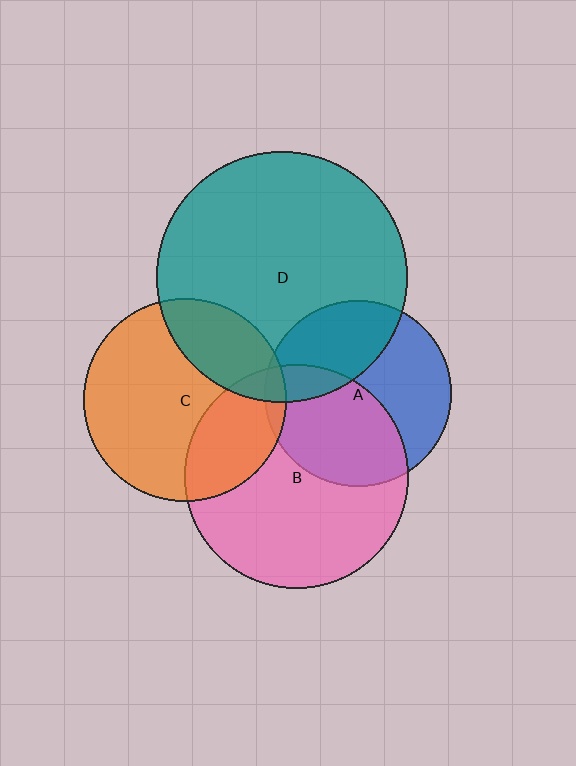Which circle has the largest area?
Circle D (teal).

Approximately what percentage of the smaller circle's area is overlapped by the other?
Approximately 5%.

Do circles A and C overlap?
Yes.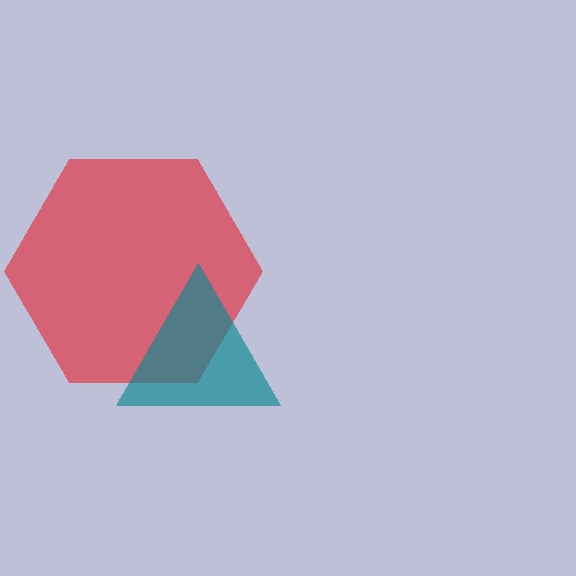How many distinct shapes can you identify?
There are 2 distinct shapes: a red hexagon, a teal triangle.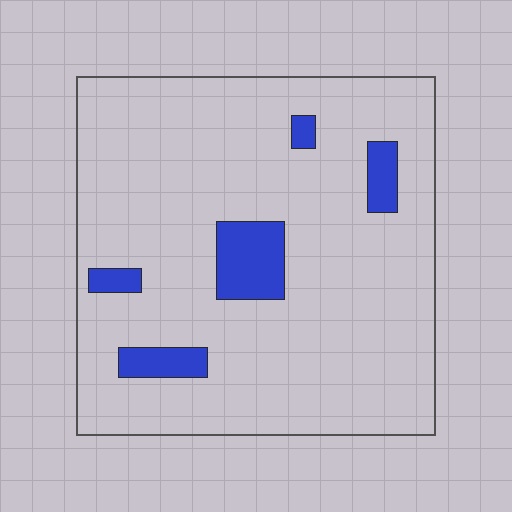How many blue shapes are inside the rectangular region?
5.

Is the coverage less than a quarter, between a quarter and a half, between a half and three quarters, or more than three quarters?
Less than a quarter.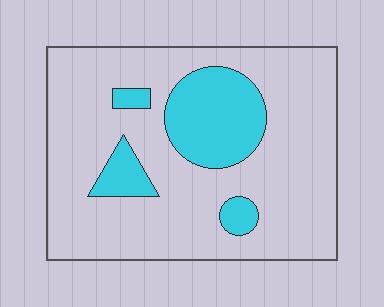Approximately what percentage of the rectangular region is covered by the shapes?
Approximately 20%.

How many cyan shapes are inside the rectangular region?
4.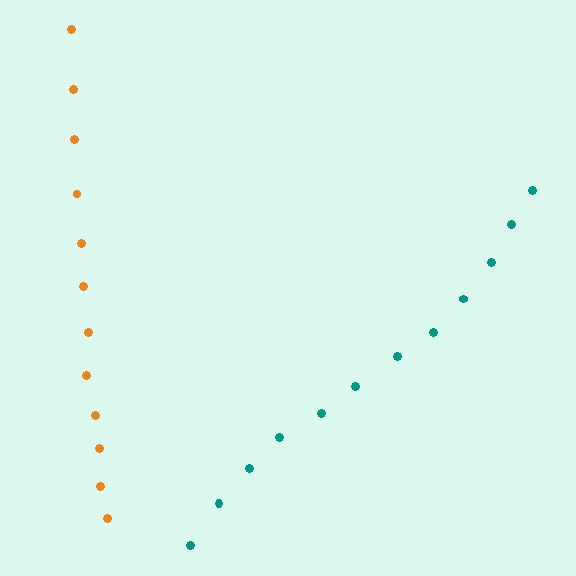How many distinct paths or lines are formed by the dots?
There are 2 distinct paths.